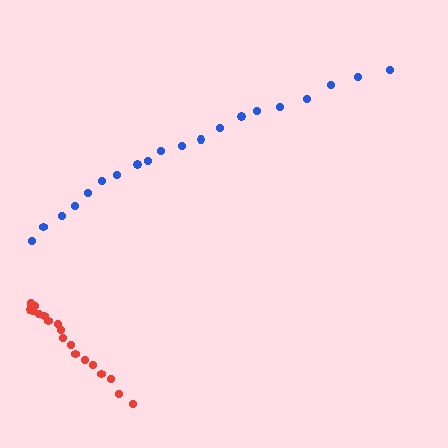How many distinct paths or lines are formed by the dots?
There are 2 distinct paths.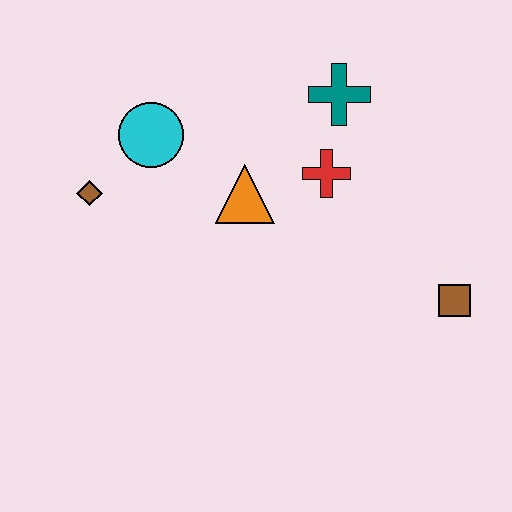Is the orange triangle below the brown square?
No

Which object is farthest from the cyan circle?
The brown square is farthest from the cyan circle.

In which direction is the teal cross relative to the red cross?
The teal cross is above the red cross.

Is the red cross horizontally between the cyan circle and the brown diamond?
No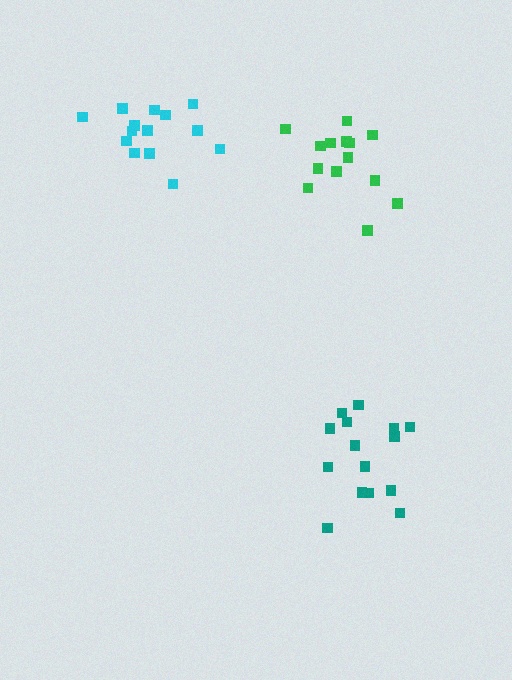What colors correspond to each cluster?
The clusters are colored: cyan, green, teal.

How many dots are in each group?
Group 1: 14 dots, Group 2: 14 dots, Group 3: 15 dots (43 total).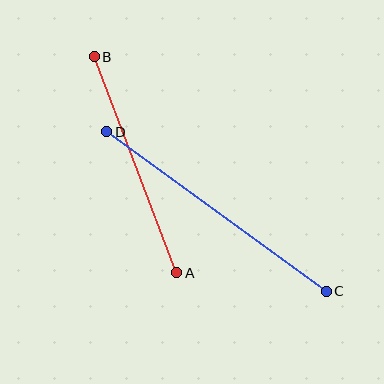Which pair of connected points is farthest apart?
Points C and D are farthest apart.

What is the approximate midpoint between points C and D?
The midpoint is at approximately (217, 212) pixels.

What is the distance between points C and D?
The distance is approximately 271 pixels.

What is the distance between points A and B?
The distance is approximately 231 pixels.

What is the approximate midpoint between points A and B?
The midpoint is at approximately (136, 165) pixels.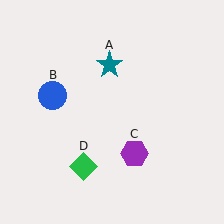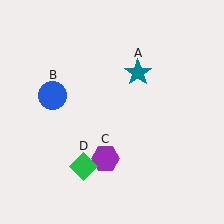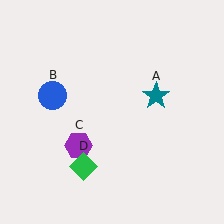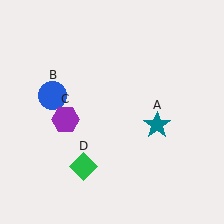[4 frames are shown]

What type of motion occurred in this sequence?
The teal star (object A), purple hexagon (object C) rotated clockwise around the center of the scene.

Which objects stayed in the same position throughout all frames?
Blue circle (object B) and green diamond (object D) remained stationary.